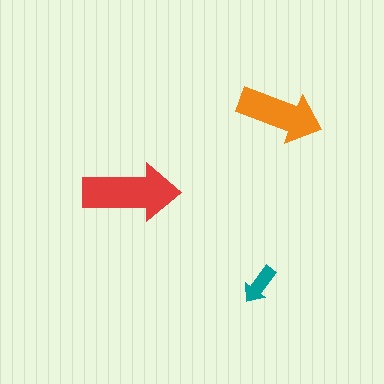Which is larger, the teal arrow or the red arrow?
The red one.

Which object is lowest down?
The teal arrow is bottommost.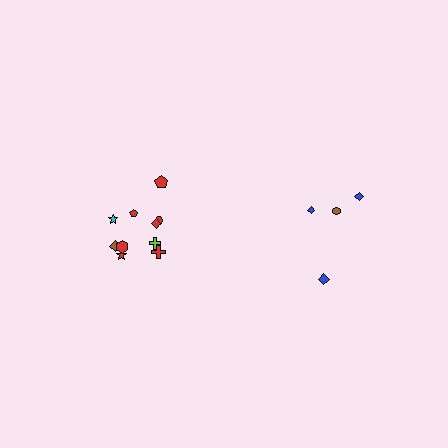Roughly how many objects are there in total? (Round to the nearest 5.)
Roughly 15 objects in total.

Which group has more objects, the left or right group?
The left group.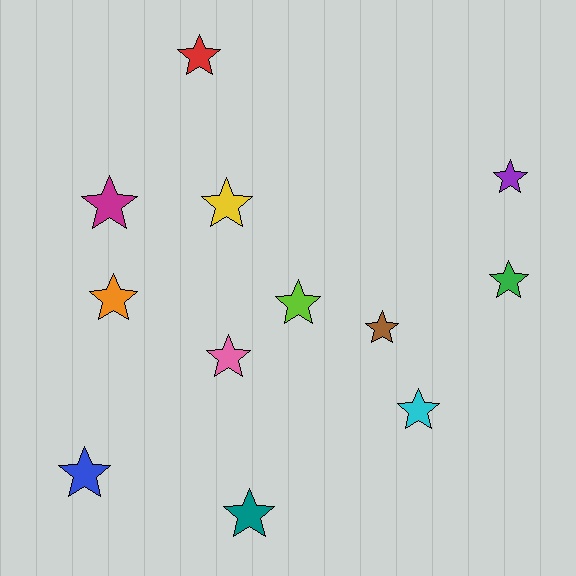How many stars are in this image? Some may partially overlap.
There are 12 stars.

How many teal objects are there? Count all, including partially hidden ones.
There is 1 teal object.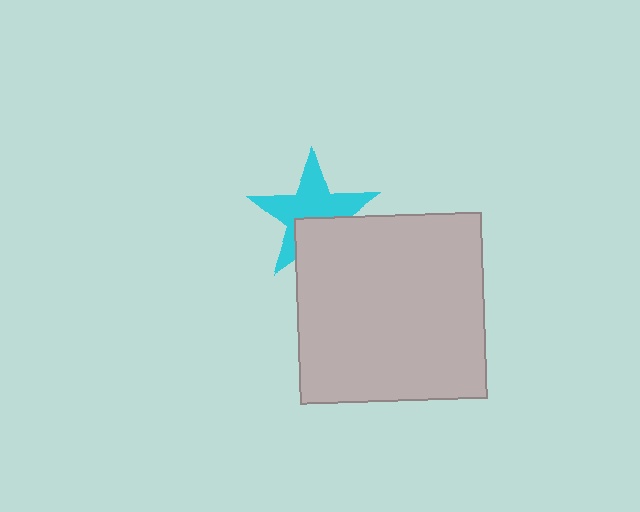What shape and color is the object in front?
The object in front is a light gray square.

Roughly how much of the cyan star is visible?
Most of it is visible (roughly 67%).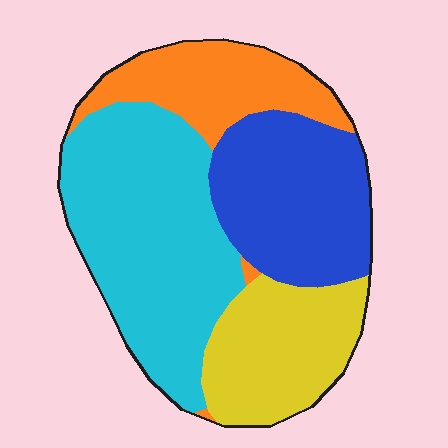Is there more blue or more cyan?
Cyan.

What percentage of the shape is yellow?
Yellow takes up between a sixth and a third of the shape.